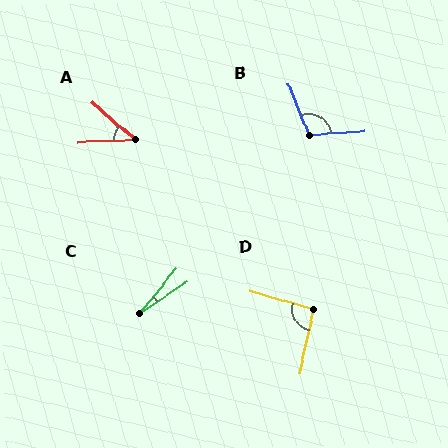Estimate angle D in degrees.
Approximately 93 degrees.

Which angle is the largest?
B, at approximately 108 degrees.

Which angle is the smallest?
C, at approximately 17 degrees.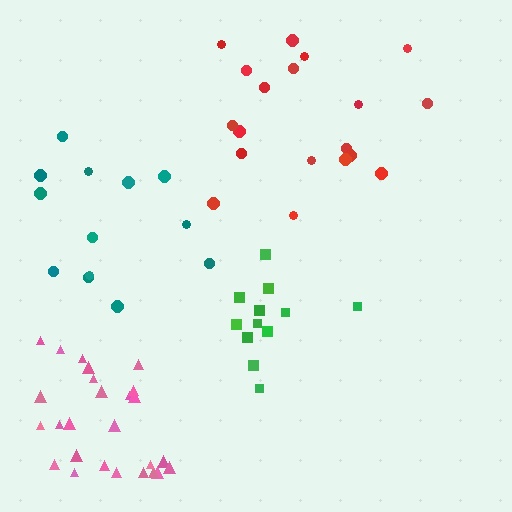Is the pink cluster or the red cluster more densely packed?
Pink.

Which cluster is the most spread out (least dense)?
Red.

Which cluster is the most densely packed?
Pink.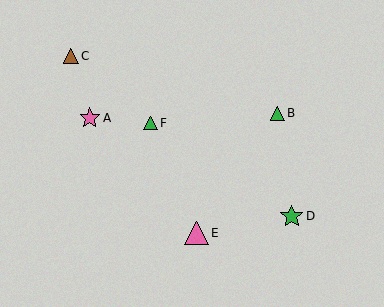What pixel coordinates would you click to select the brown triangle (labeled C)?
Click at (71, 56) to select the brown triangle C.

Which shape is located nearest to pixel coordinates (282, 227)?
The green star (labeled D) at (292, 216) is nearest to that location.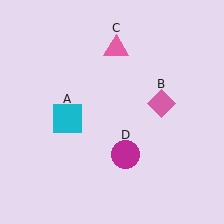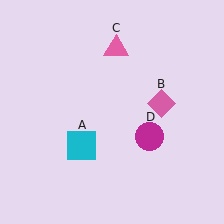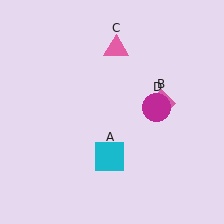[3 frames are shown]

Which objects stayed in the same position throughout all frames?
Pink diamond (object B) and pink triangle (object C) remained stationary.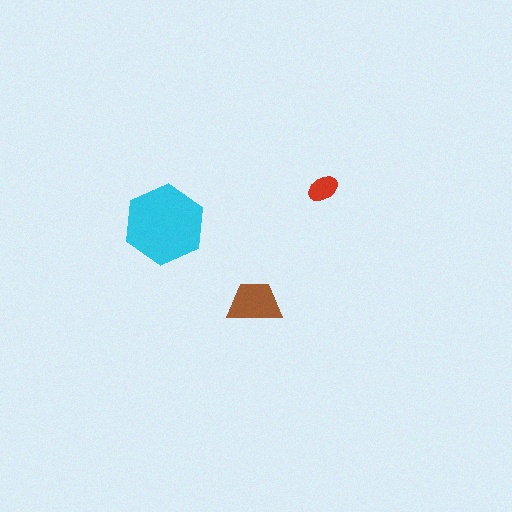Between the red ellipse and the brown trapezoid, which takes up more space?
The brown trapezoid.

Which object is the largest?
The cyan hexagon.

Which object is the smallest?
The red ellipse.